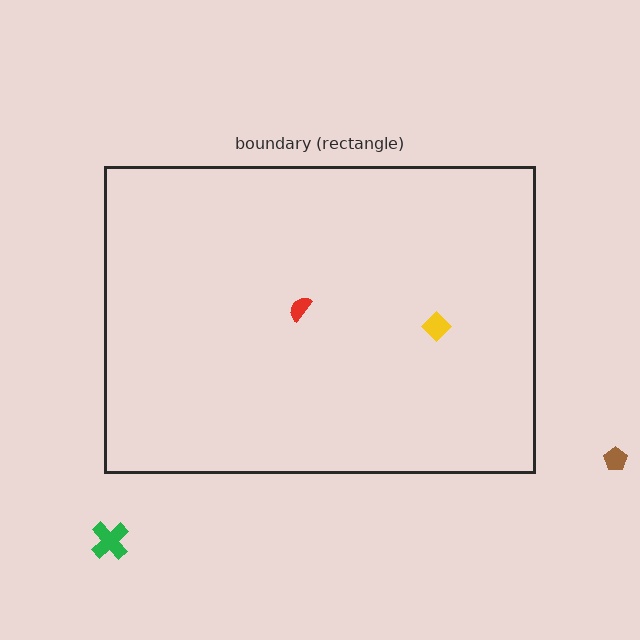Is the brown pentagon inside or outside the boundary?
Outside.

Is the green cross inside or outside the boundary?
Outside.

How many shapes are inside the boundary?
2 inside, 2 outside.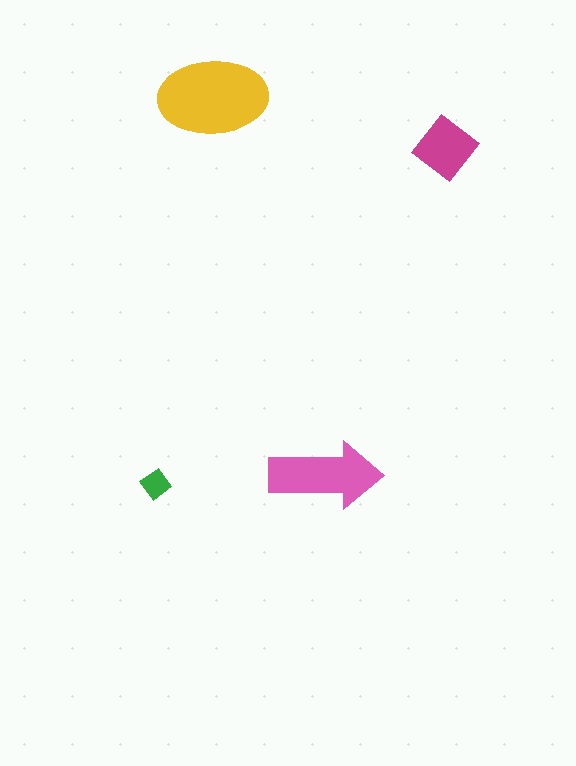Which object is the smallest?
The green diamond.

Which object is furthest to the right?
The magenta diamond is rightmost.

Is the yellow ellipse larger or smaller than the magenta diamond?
Larger.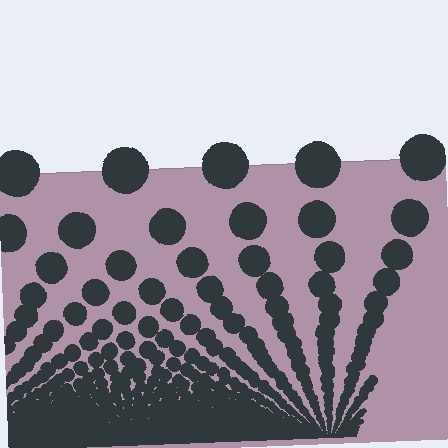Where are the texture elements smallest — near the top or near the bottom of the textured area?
Near the bottom.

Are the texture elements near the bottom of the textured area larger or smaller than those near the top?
Smaller. The gradient is inverted — elements near the bottom are smaller and denser.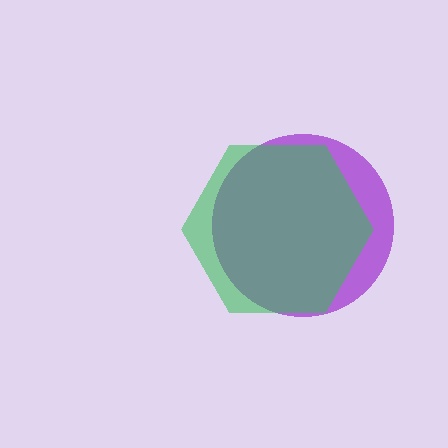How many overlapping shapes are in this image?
There are 2 overlapping shapes in the image.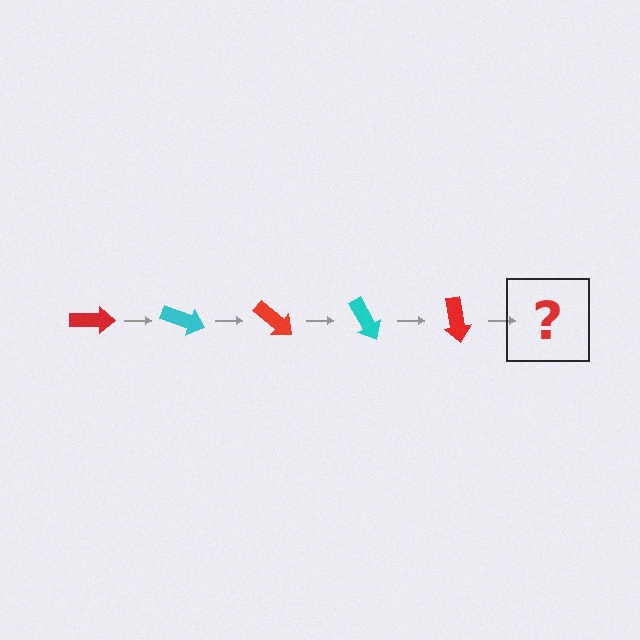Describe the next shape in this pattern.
It should be a cyan arrow, rotated 100 degrees from the start.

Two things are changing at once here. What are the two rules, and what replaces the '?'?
The two rules are that it rotates 20 degrees each step and the color cycles through red and cyan. The '?' should be a cyan arrow, rotated 100 degrees from the start.